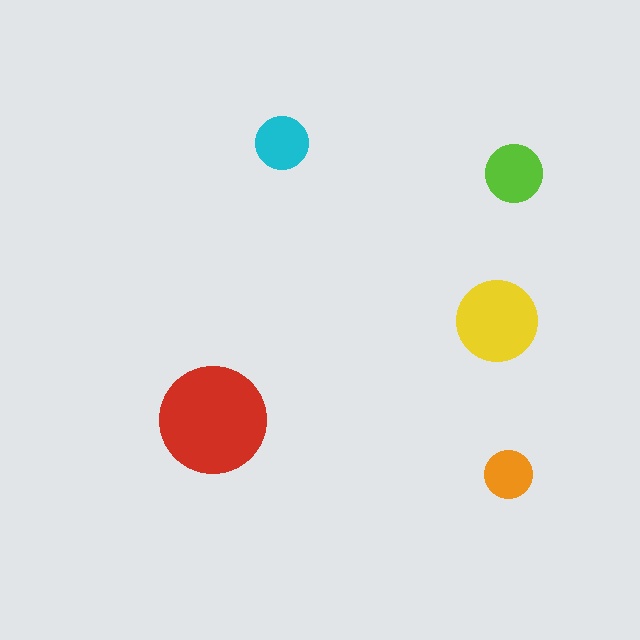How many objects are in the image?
There are 5 objects in the image.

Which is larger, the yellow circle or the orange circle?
The yellow one.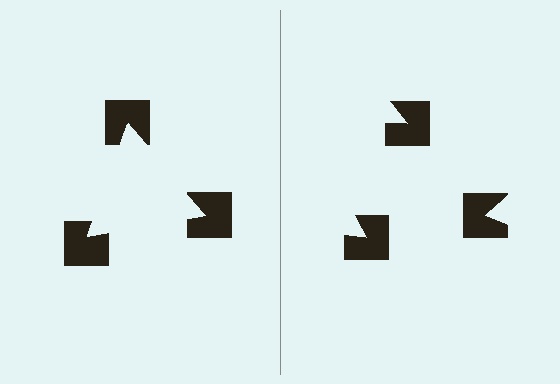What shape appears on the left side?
An illusory triangle.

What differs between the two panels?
The notched squares are positioned identically on both sides; only the wedge orientations differ. On the left they align to a triangle; on the right they are misaligned.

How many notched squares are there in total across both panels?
6 — 3 on each side.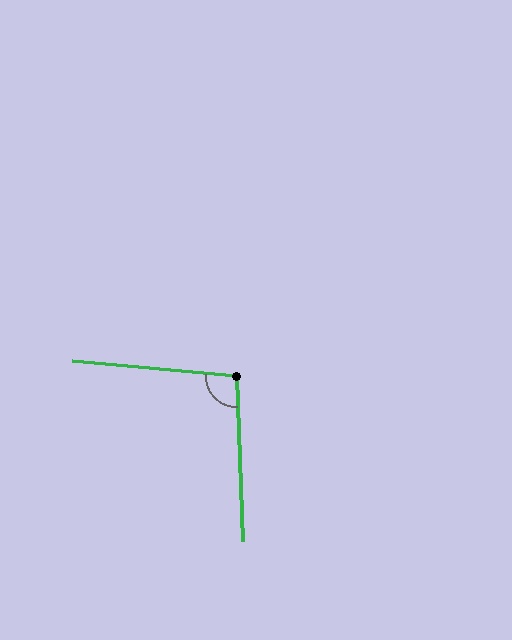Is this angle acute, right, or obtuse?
It is obtuse.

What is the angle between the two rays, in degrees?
Approximately 97 degrees.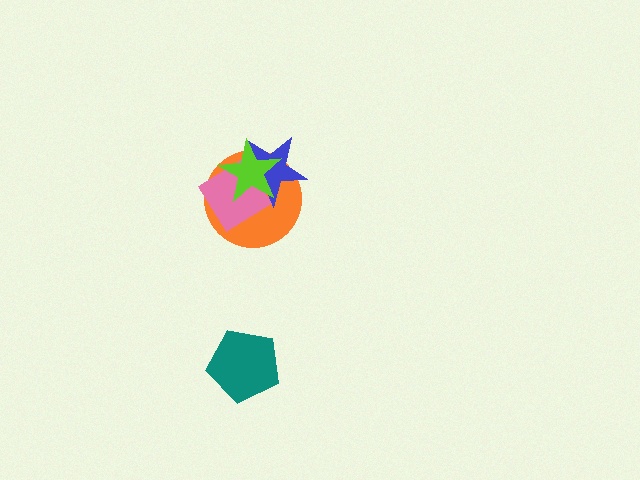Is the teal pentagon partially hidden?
No, no other shape covers it.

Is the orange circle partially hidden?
Yes, it is partially covered by another shape.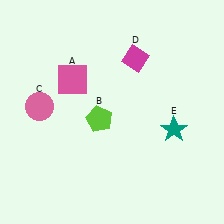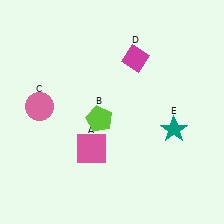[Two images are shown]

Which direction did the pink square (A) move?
The pink square (A) moved down.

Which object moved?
The pink square (A) moved down.